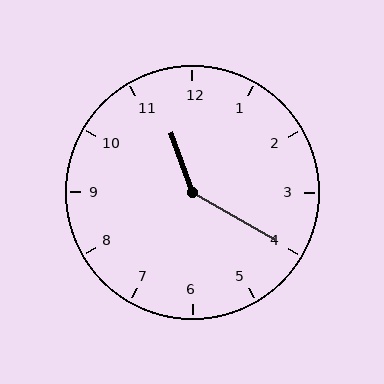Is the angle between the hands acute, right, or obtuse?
It is obtuse.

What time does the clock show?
11:20.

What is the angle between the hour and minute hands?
Approximately 140 degrees.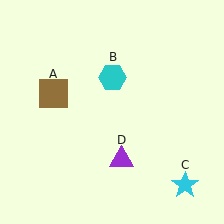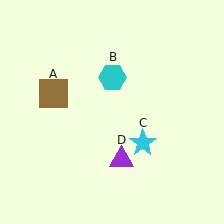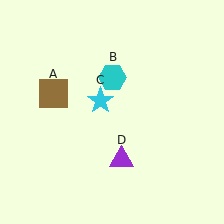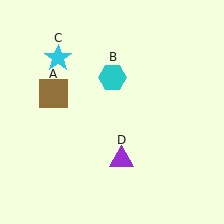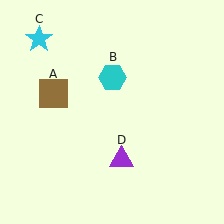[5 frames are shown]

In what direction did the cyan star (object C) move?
The cyan star (object C) moved up and to the left.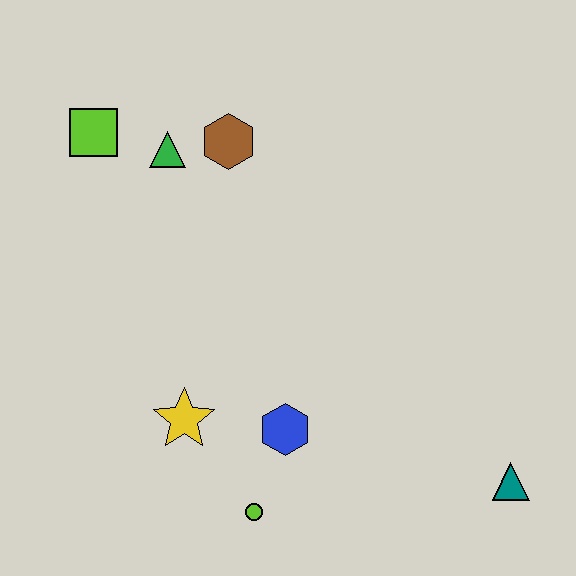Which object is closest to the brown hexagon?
The green triangle is closest to the brown hexagon.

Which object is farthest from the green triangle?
The teal triangle is farthest from the green triangle.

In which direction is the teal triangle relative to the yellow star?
The teal triangle is to the right of the yellow star.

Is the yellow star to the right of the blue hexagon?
No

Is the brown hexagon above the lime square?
No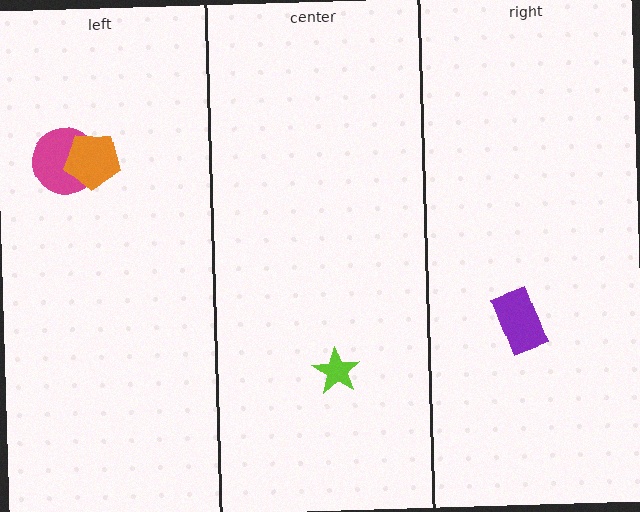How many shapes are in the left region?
2.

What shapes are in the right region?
The purple rectangle.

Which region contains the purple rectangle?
The right region.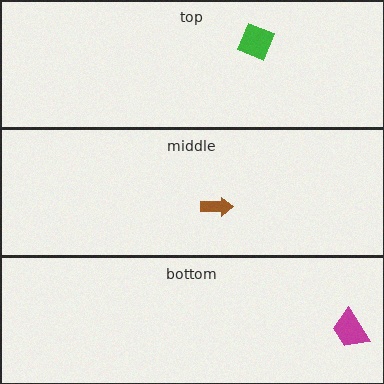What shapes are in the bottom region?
The magenta trapezoid.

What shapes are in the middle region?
The brown arrow.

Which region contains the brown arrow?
The middle region.